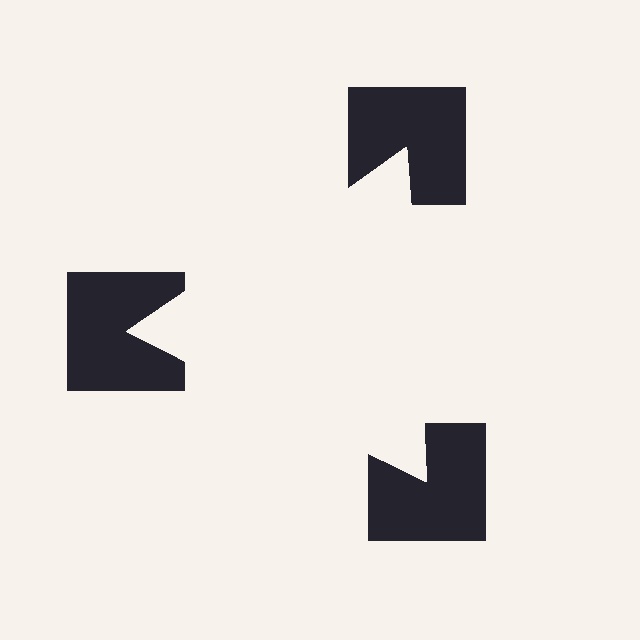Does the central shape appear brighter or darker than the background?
It typically appears slightly brighter than the background, even though no actual brightness change is drawn.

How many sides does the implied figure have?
3 sides.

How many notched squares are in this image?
There are 3 — one at each vertex of the illusory triangle.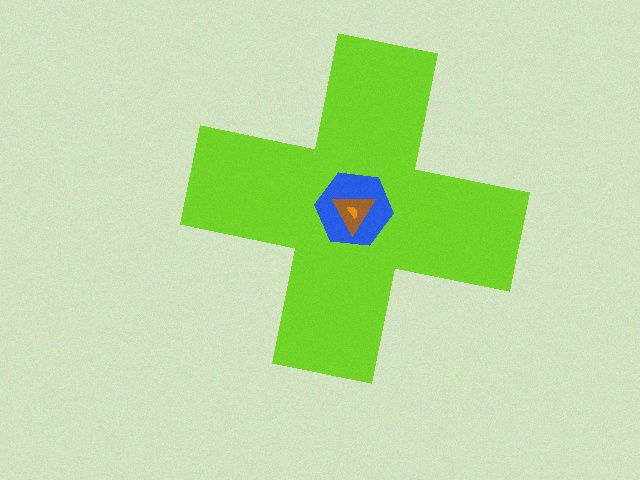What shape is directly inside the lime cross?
The blue hexagon.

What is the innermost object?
The orange semicircle.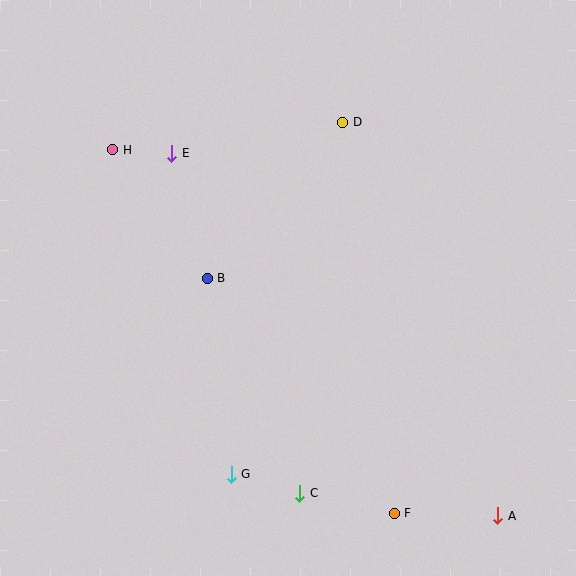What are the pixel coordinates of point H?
Point H is at (113, 150).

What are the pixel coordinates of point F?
Point F is at (394, 513).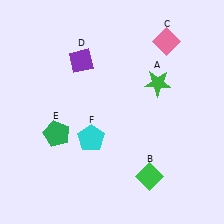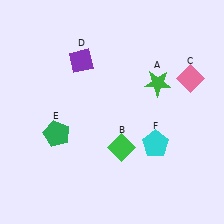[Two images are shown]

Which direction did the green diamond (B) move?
The green diamond (B) moved up.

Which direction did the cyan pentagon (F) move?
The cyan pentagon (F) moved right.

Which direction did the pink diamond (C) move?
The pink diamond (C) moved down.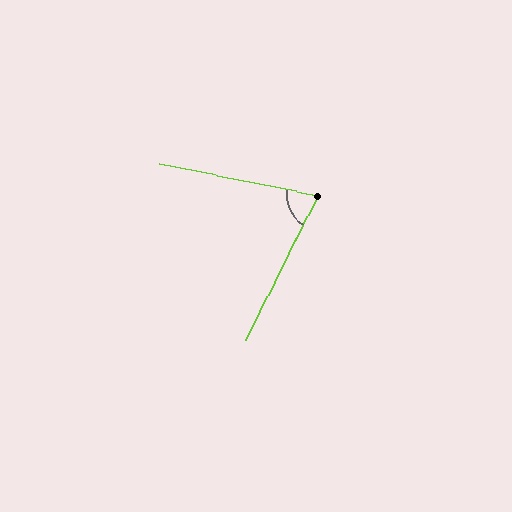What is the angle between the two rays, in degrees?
Approximately 75 degrees.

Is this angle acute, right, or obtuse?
It is acute.